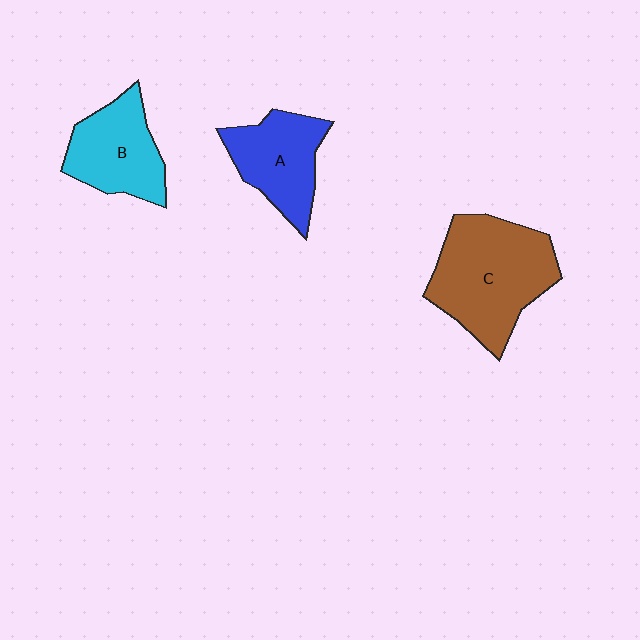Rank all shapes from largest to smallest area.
From largest to smallest: C (brown), B (cyan), A (blue).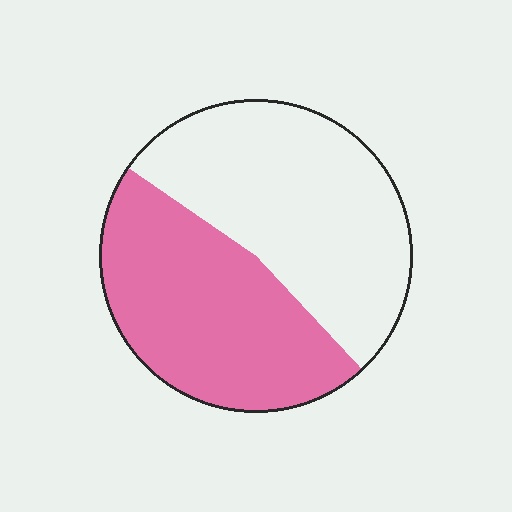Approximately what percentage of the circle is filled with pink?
Approximately 45%.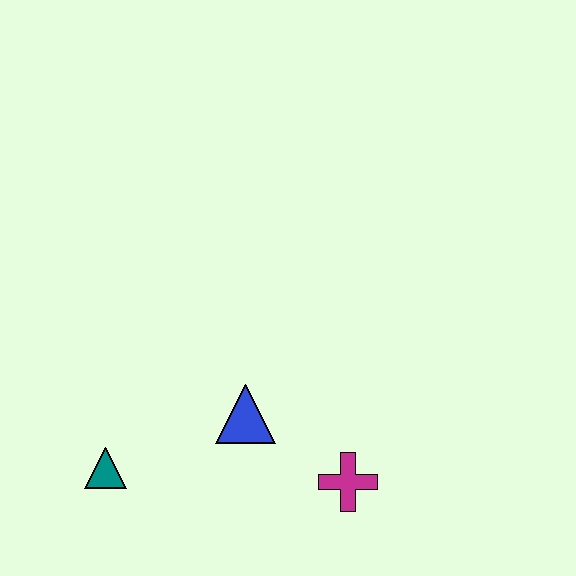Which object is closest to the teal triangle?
The blue triangle is closest to the teal triangle.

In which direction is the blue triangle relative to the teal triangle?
The blue triangle is to the right of the teal triangle.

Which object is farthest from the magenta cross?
The teal triangle is farthest from the magenta cross.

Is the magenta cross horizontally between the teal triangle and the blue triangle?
No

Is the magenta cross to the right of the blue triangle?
Yes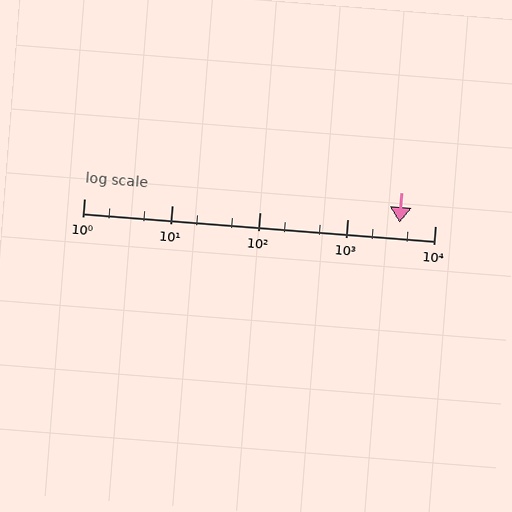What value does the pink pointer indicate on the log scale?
The pointer indicates approximately 3900.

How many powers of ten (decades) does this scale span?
The scale spans 4 decades, from 1 to 10000.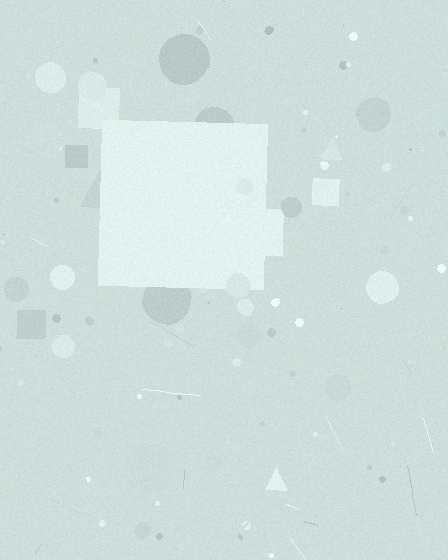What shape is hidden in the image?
A square is hidden in the image.